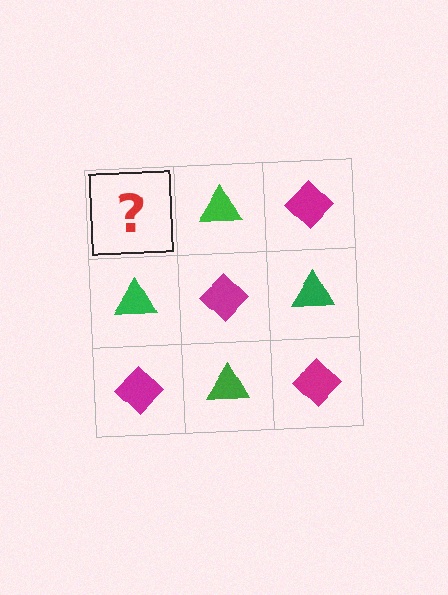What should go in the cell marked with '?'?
The missing cell should contain a magenta diamond.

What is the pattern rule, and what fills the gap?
The rule is that it alternates magenta diamond and green triangle in a checkerboard pattern. The gap should be filled with a magenta diamond.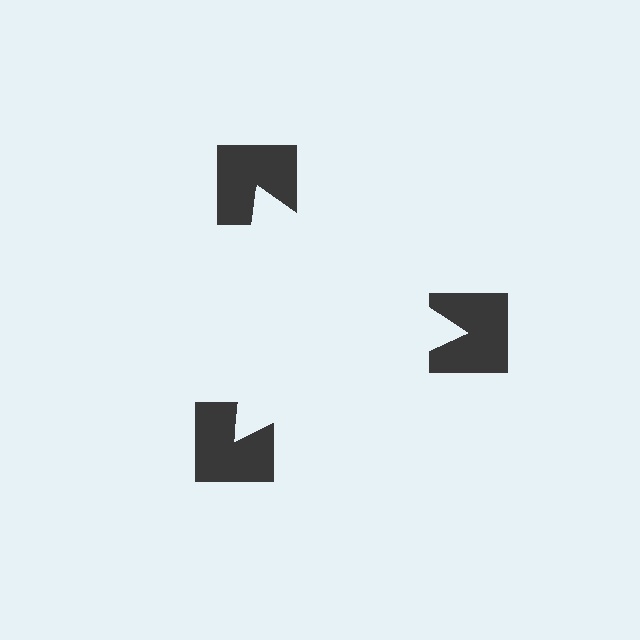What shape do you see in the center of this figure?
An illusory triangle — its edges are inferred from the aligned wedge cuts in the notched squares, not physically drawn.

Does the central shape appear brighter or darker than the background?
It typically appears slightly brighter than the background, even though no actual brightness change is drawn.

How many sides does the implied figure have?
3 sides.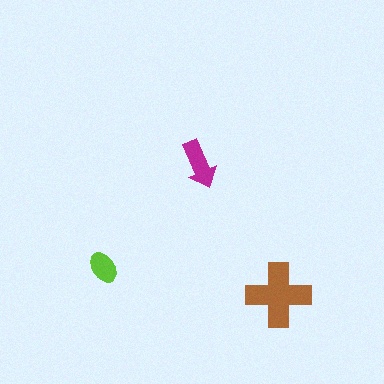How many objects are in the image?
There are 3 objects in the image.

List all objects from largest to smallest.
The brown cross, the magenta arrow, the lime ellipse.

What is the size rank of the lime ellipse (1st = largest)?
3rd.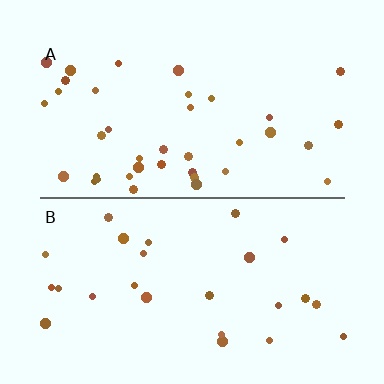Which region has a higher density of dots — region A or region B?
A (the top).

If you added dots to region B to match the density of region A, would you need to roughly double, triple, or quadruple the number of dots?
Approximately double.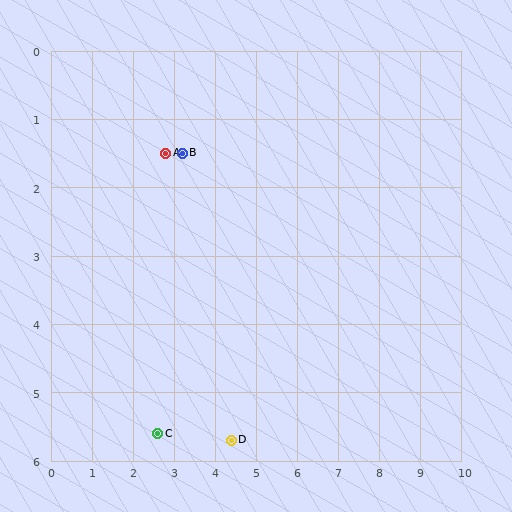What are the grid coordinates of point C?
Point C is at approximately (2.6, 5.6).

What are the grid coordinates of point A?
Point A is at approximately (2.8, 1.5).